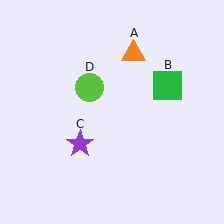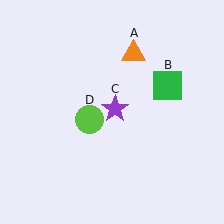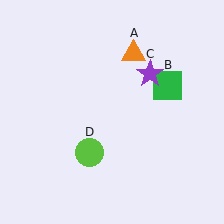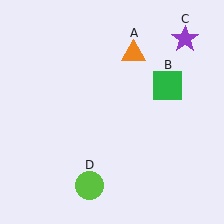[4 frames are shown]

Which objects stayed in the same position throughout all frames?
Orange triangle (object A) and green square (object B) remained stationary.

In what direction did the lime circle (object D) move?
The lime circle (object D) moved down.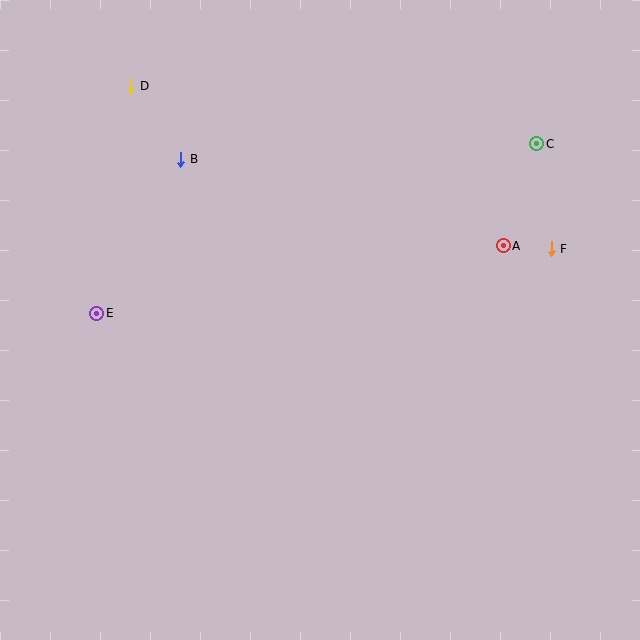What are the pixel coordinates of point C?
Point C is at (537, 144).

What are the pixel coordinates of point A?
Point A is at (503, 246).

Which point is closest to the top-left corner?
Point D is closest to the top-left corner.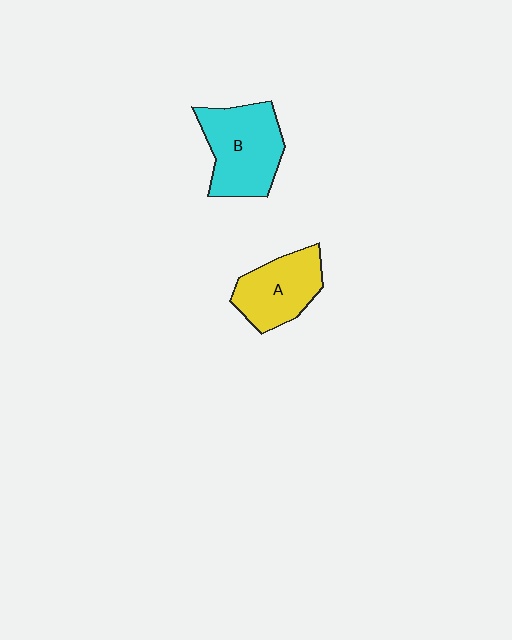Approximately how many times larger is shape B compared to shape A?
Approximately 1.3 times.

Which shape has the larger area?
Shape B (cyan).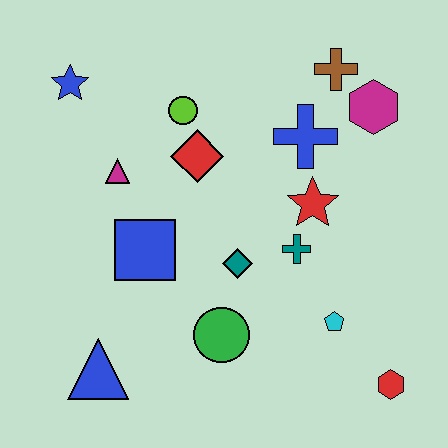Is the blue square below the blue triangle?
No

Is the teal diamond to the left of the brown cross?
Yes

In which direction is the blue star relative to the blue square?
The blue star is above the blue square.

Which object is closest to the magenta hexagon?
The brown cross is closest to the magenta hexagon.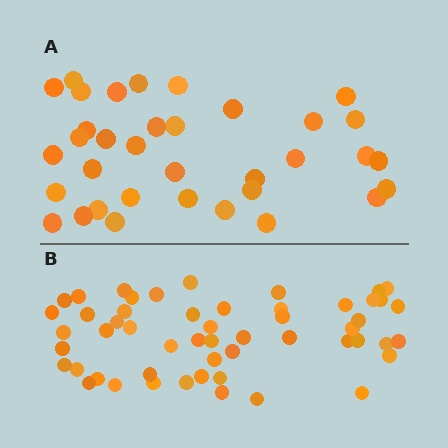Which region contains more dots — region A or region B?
Region B (the bottom region) has more dots.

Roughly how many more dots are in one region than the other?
Region B has approximately 20 more dots than region A.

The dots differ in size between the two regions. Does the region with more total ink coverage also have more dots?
No. Region A has more total ink coverage because its dots are larger, but region B actually contains more individual dots. Total area can be misleading — the number of items is what matters here.